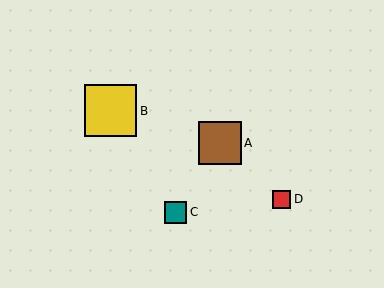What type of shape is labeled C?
Shape C is a teal square.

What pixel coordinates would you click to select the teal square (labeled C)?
Click at (176, 212) to select the teal square C.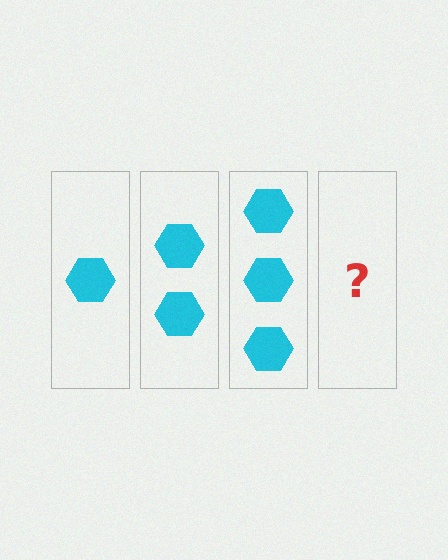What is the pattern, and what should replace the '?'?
The pattern is that each step adds one more hexagon. The '?' should be 4 hexagons.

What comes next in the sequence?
The next element should be 4 hexagons.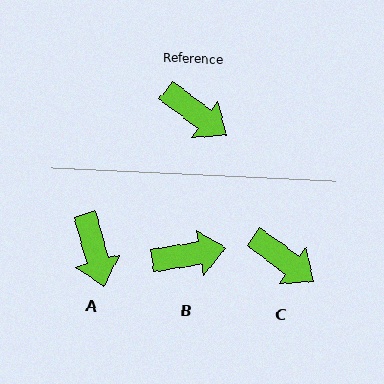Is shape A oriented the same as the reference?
No, it is off by about 38 degrees.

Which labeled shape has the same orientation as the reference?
C.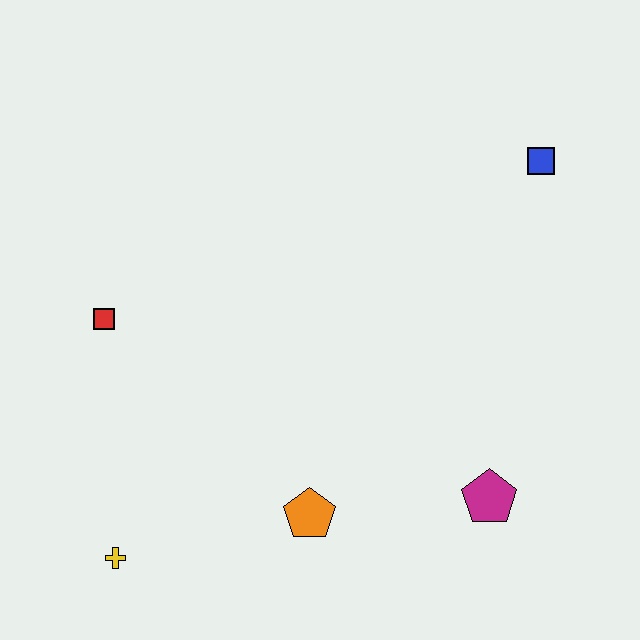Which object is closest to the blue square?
The magenta pentagon is closest to the blue square.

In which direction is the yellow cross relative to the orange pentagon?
The yellow cross is to the left of the orange pentagon.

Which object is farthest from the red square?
The blue square is farthest from the red square.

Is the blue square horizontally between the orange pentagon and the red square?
No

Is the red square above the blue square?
No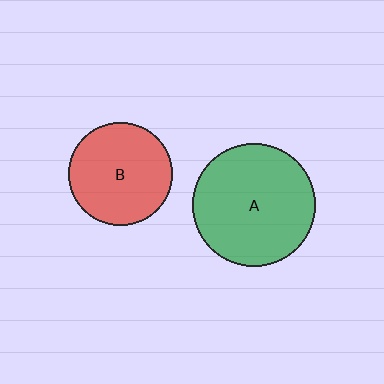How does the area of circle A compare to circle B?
Approximately 1.4 times.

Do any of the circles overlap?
No, none of the circles overlap.